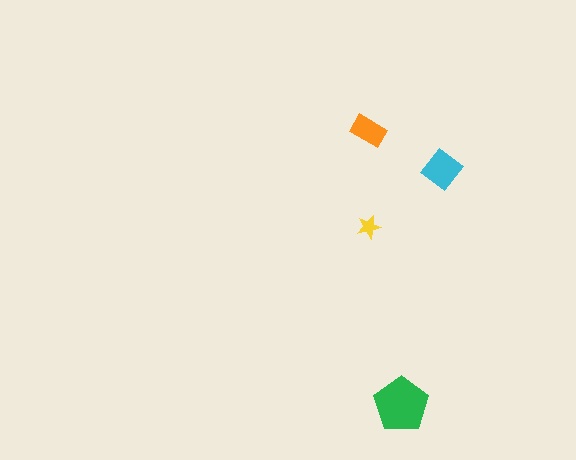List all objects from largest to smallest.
The green pentagon, the cyan diamond, the orange rectangle, the yellow star.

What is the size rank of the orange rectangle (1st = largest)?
3rd.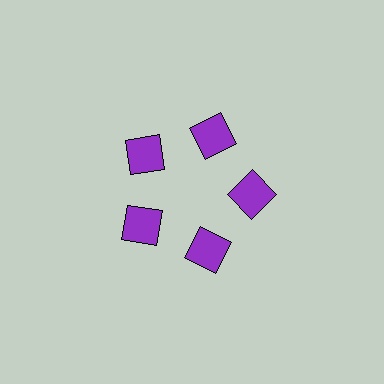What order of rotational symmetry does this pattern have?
This pattern has 5-fold rotational symmetry.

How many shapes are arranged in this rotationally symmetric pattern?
There are 5 shapes, arranged in 5 groups of 1.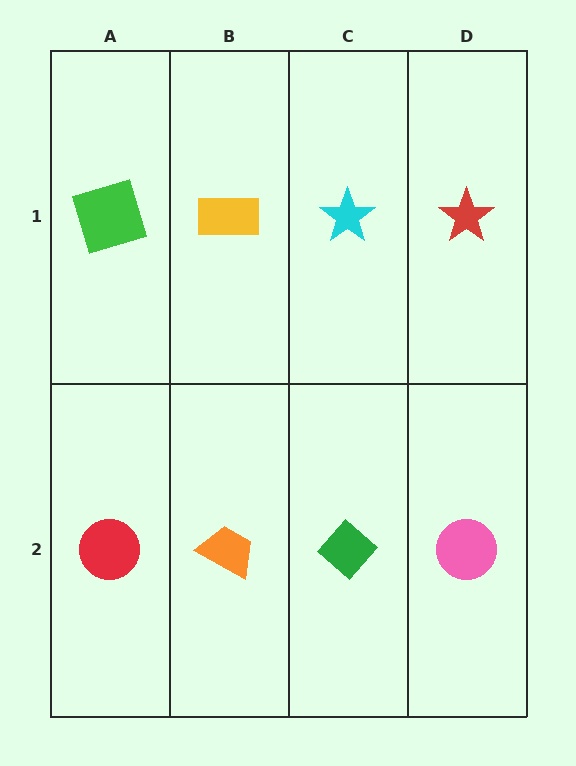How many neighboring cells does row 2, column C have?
3.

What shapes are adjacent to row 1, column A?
A red circle (row 2, column A), a yellow rectangle (row 1, column B).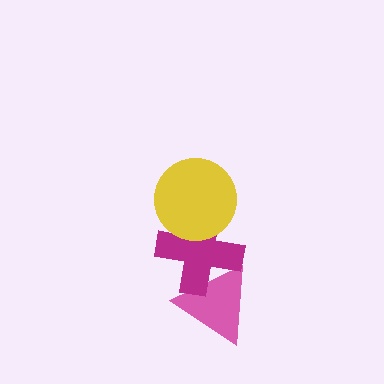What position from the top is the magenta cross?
The magenta cross is 2nd from the top.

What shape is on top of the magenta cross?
The yellow circle is on top of the magenta cross.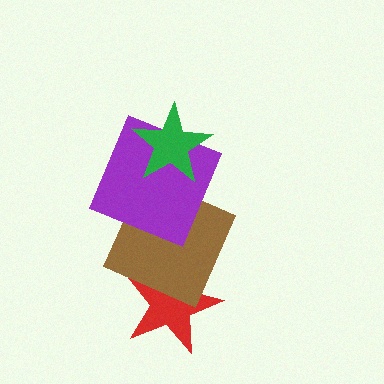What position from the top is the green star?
The green star is 1st from the top.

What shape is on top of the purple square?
The green star is on top of the purple square.